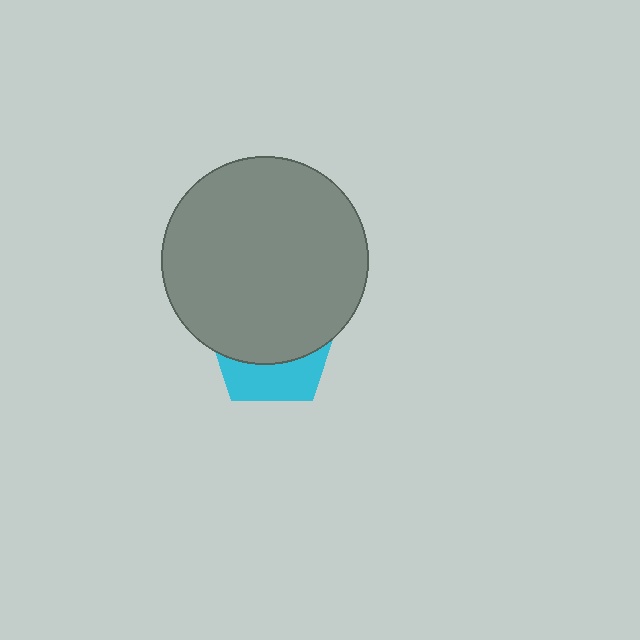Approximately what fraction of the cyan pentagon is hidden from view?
Roughly 65% of the cyan pentagon is hidden behind the gray circle.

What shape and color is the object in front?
The object in front is a gray circle.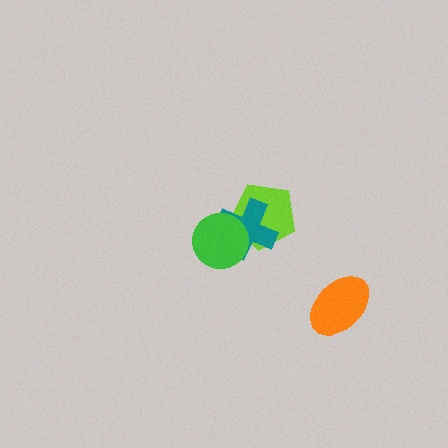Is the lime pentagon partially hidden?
Yes, it is partially covered by another shape.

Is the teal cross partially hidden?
Yes, it is partially covered by another shape.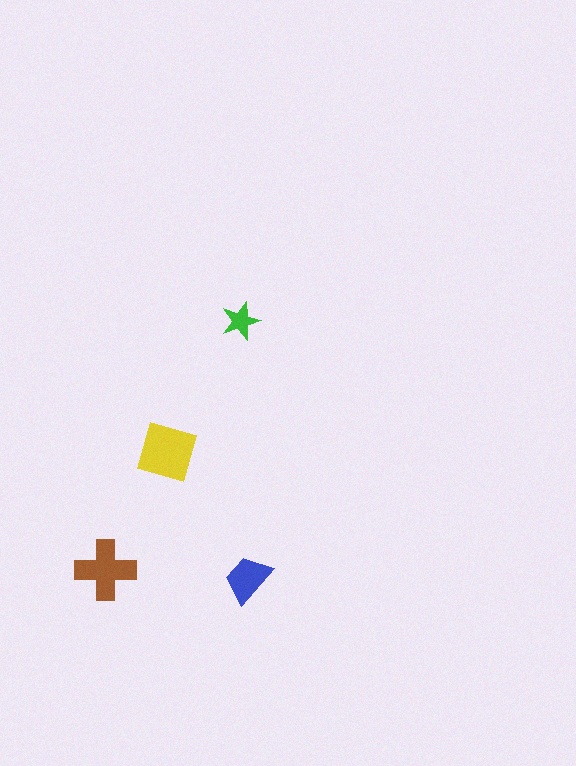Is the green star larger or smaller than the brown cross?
Smaller.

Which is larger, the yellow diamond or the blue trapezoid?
The yellow diamond.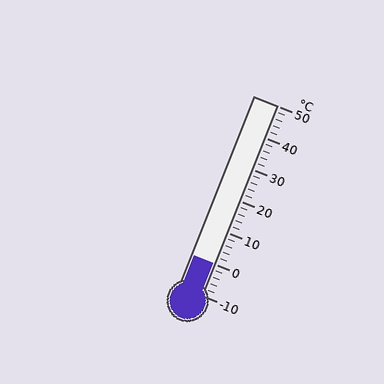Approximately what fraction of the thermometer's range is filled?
The thermometer is filled to approximately 15% of its range.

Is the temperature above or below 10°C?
The temperature is below 10°C.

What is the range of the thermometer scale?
The thermometer scale ranges from -10°C to 50°C.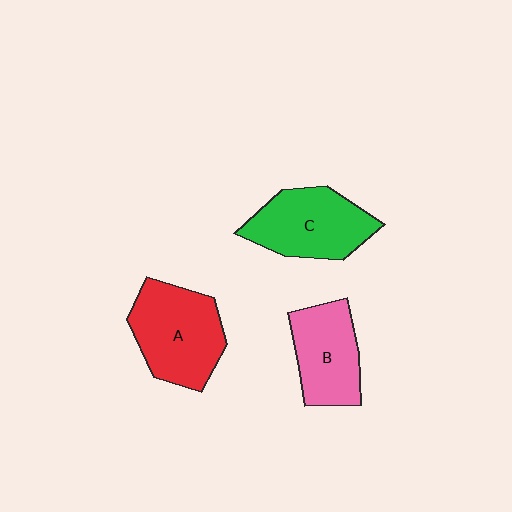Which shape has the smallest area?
Shape B (pink).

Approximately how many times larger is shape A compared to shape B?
Approximately 1.3 times.